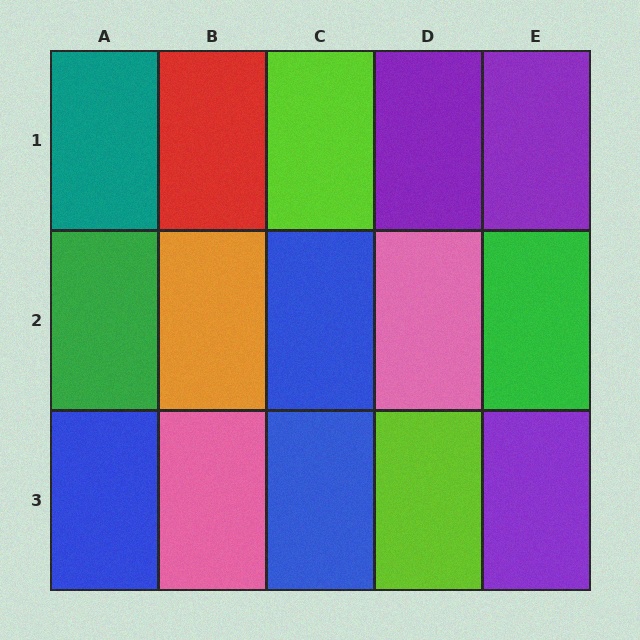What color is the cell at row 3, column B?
Pink.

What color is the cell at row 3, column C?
Blue.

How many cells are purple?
3 cells are purple.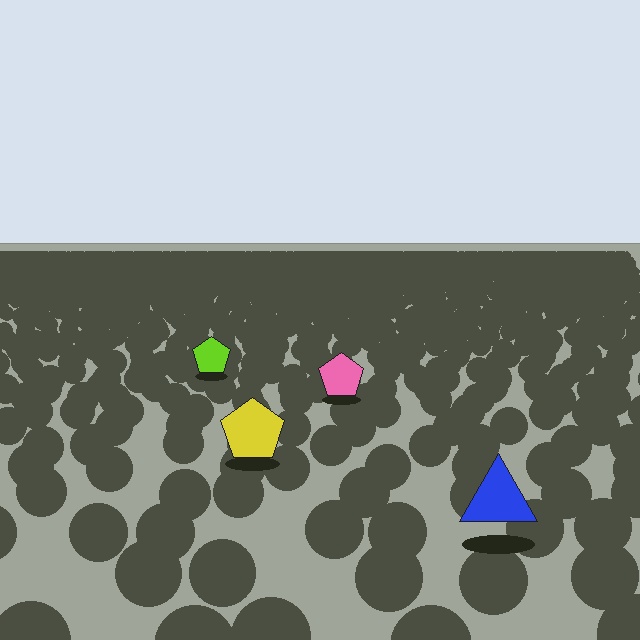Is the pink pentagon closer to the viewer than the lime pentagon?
Yes. The pink pentagon is closer — you can tell from the texture gradient: the ground texture is coarser near it.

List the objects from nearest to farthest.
From nearest to farthest: the blue triangle, the yellow pentagon, the pink pentagon, the lime pentagon.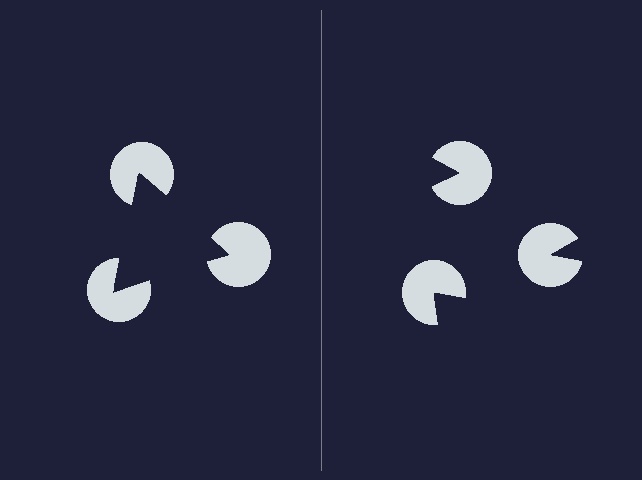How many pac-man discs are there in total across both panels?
6 — 3 on each side.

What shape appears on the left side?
An illusory triangle.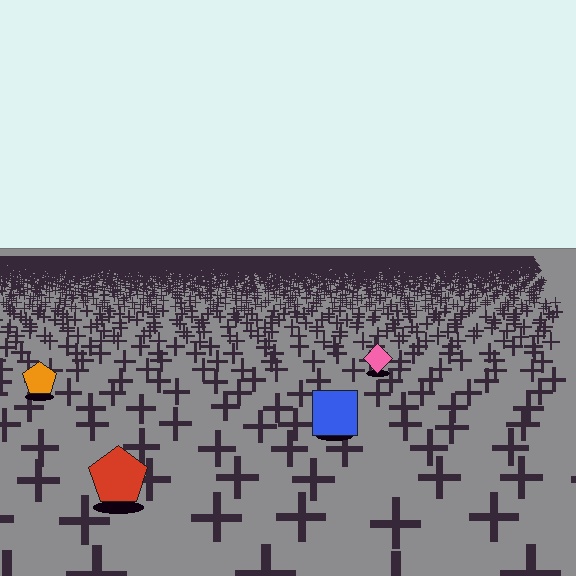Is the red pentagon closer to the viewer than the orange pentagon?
Yes. The red pentagon is closer — you can tell from the texture gradient: the ground texture is coarser near it.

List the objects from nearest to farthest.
From nearest to farthest: the red pentagon, the blue square, the orange pentagon, the pink diamond.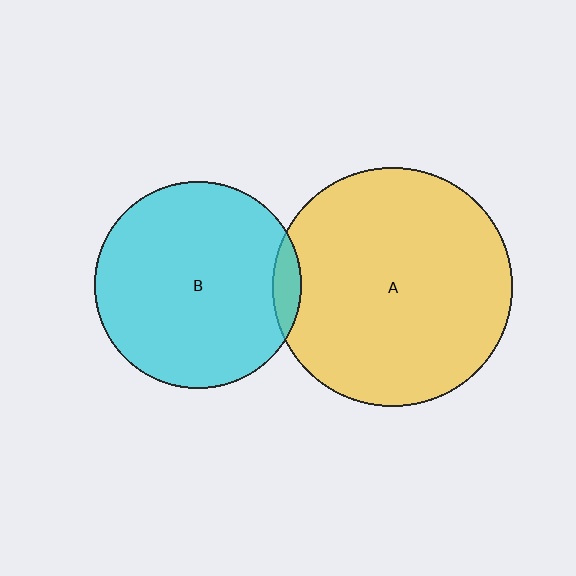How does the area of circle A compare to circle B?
Approximately 1.3 times.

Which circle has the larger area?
Circle A (yellow).